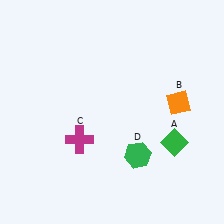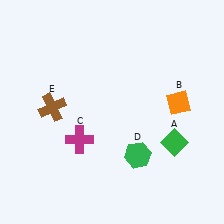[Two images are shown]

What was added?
A brown cross (E) was added in Image 2.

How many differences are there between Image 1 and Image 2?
There is 1 difference between the two images.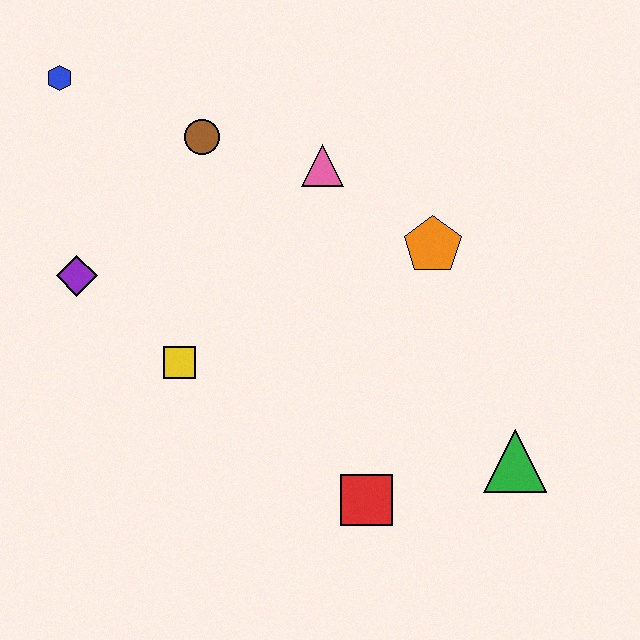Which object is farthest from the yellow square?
The green triangle is farthest from the yellow square.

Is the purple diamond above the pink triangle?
No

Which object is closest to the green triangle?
The red square is closest to the green triangle.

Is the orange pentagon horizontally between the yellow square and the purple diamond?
No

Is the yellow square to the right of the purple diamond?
Yes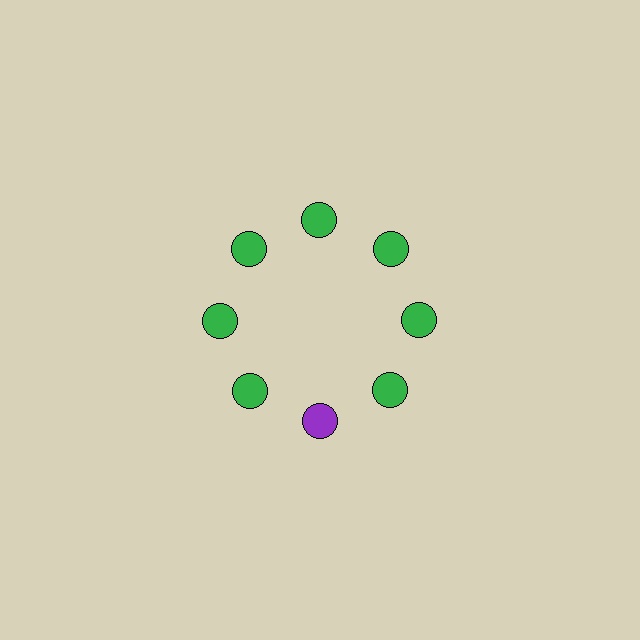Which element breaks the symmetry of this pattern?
The purple circle at roughly the 6 o'clock position breaks the symmetry. All other shapes are green circles.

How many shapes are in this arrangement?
There are 8 shapes arranged in a ring pattern.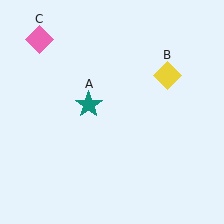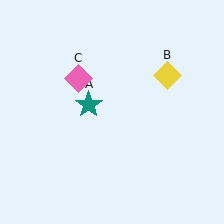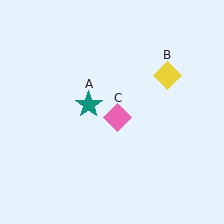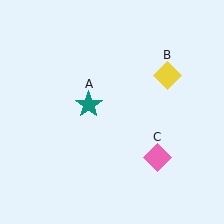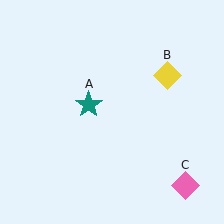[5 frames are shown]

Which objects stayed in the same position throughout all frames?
Teal star (object A) and yellow diamond (object B) remained stationary.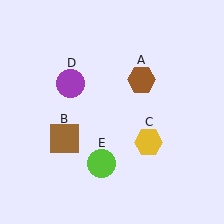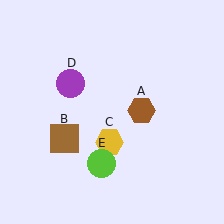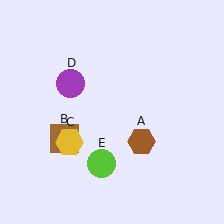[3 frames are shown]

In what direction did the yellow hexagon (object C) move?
The yellow hexagon (object C) moved left.